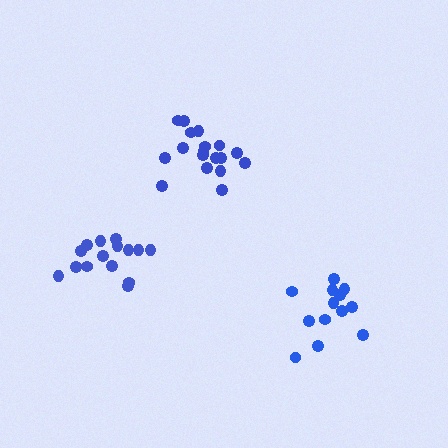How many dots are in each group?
Group 1: 13 dots, Group 2: 18 dots, Group 3: 15 dots (46 total).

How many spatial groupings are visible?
There are 3 spatial groupings.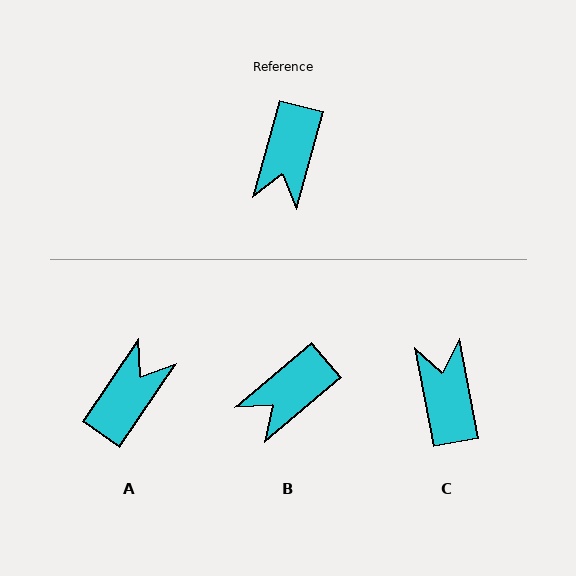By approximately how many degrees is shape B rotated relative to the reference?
Approximately 35 degrees clockwise.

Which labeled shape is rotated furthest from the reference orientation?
A, about 161 degrees away.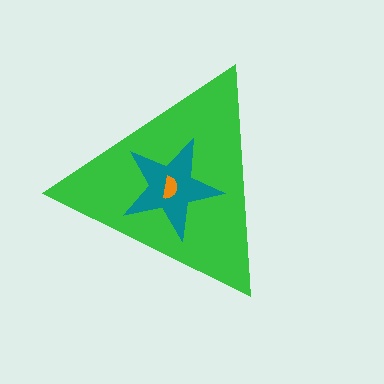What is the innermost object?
The orange semicircle.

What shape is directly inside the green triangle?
The teal star.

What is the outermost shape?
The green triangle.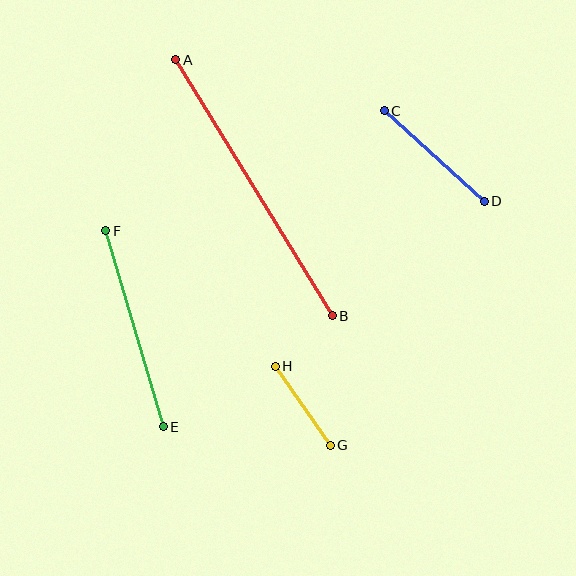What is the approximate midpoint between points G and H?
The midpoint is at approximately (303, 406) pixels.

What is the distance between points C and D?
The distance is approximately 135 pixels.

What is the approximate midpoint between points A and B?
The midpoint is at approximately (254, 188) pixels.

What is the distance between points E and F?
The distance is approximately 204 pixels.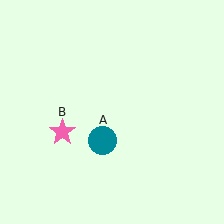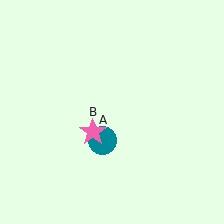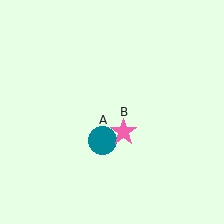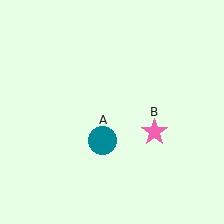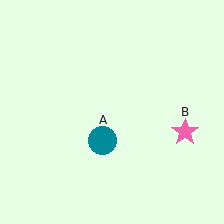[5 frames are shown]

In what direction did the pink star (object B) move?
The pink star (object B) moved right.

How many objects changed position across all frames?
1 object changed position: pink star (object B).